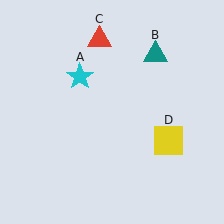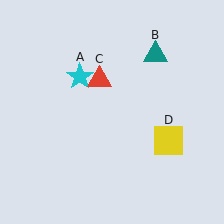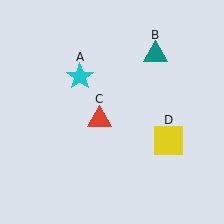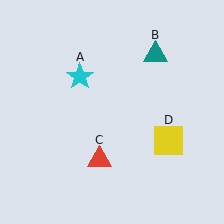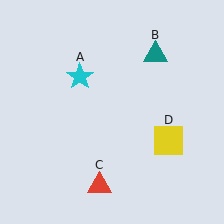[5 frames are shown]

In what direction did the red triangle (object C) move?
The red triangle (object C) moved down.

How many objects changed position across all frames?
1 object changed position: red triangle (object C).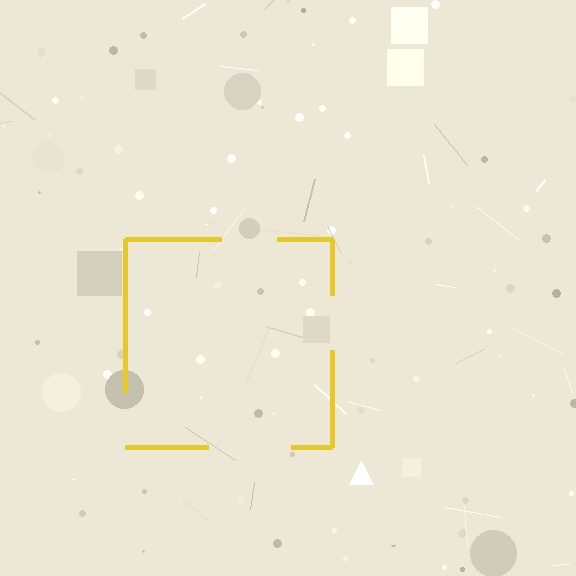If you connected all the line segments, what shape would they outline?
They would outline a square.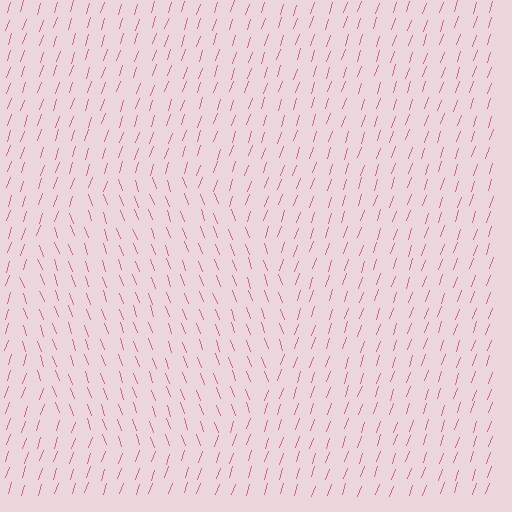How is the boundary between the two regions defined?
The boundary is defined purely by a change in line orientation (approximately 39 degrees difference). All lines are the same color and thickness.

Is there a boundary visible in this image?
Yes, there is a texture boundary formed by a change in line orientation.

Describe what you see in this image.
The image is filled with small pink line segments. A circle region in the image has lines oriented differently from the surrounding lines, creating a visible texture boundary.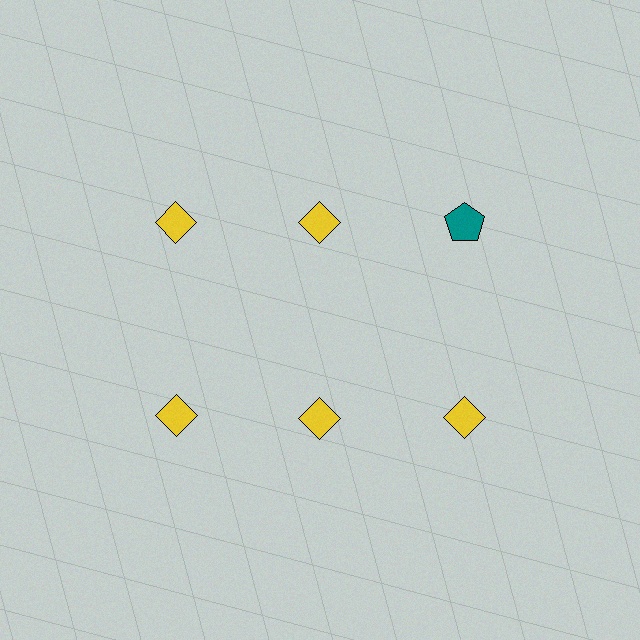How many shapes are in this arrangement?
There are 6 shapes arranged in a grid pattern.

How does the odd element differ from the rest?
It differs in both color (teal instead of yellow) and shape (pentagon instead of diamond).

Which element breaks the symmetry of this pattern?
The teal pentagon in the top row, center column breaks the symmetry. All other shapes are yellow diamonds.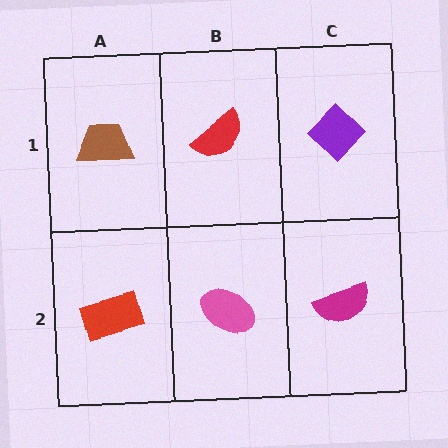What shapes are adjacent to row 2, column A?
A brown trapezoid (row 1, column A), a pink ellipse (row 2, column B).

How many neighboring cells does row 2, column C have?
2.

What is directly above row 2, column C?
A purple diamond.